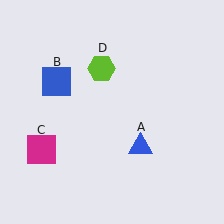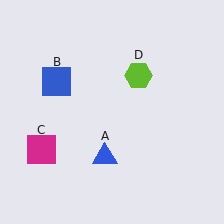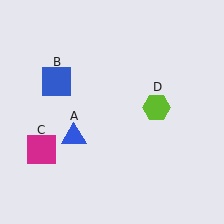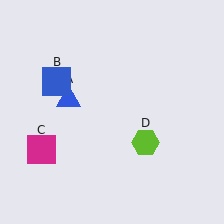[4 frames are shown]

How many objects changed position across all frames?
2 objects changed position: blue triangle (object A), lime hexagon (object D).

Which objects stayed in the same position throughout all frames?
Blue square (object B) and magenta square (object C) remained stationary.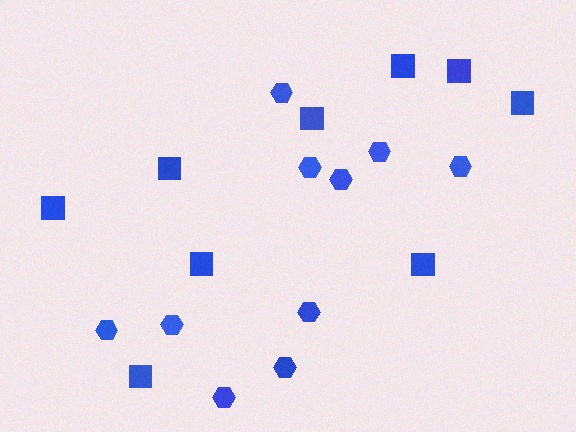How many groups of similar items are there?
There are 2 groups: one group of squares (9) and one group of hexagons (10).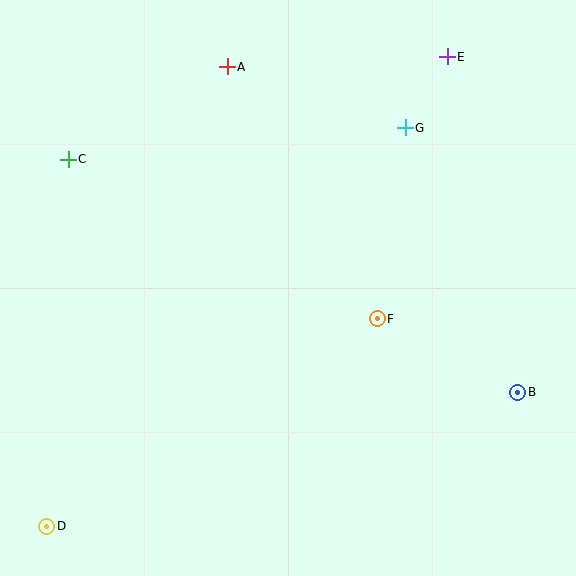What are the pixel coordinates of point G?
Point G is at (405, 128).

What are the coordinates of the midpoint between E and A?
The midpoint between E and A is at (337, 62).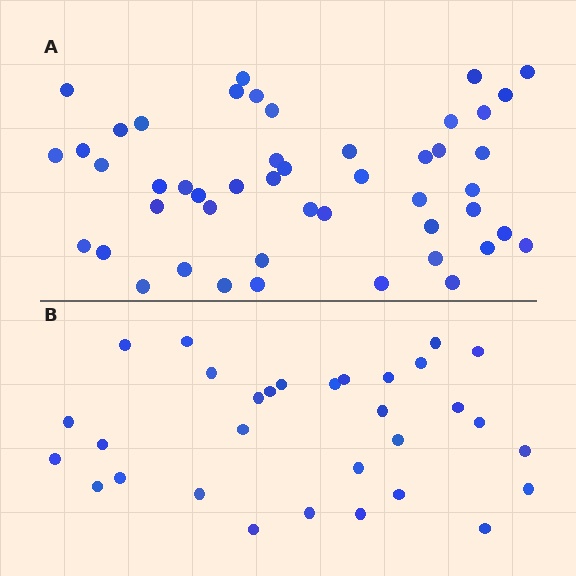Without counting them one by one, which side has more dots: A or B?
Region A (the top region) has more dots.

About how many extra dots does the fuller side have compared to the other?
Region A has approximately 15 more dots than region B.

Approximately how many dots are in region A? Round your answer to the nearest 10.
About 50 dots. (The exact count is 48, which rounds to 50.)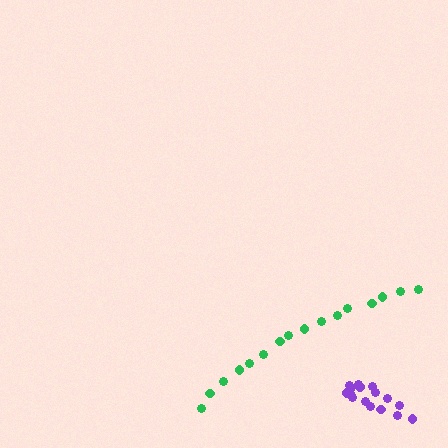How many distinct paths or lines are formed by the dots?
There are 2 distinct paths.